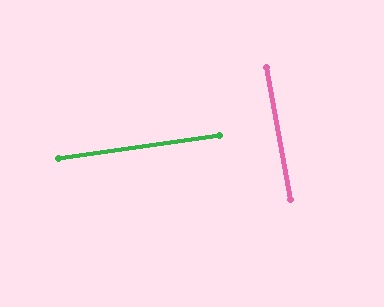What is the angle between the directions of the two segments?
Approximately 88 degrees.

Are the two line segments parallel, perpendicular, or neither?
Perpendicular — they meet at approximately 88°.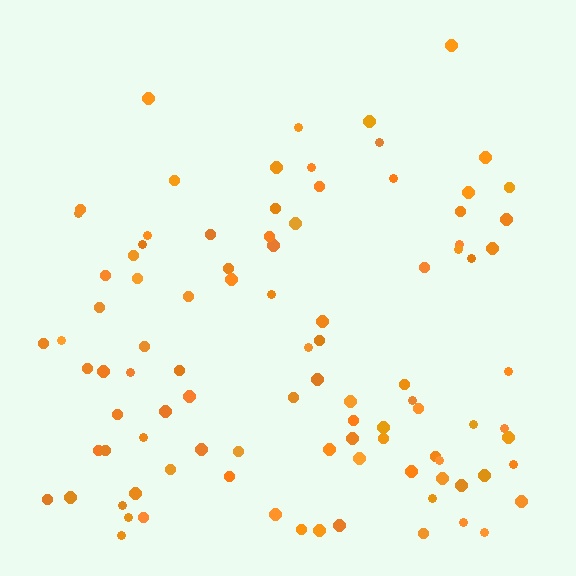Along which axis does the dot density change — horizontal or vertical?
Vertical.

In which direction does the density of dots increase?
From top to bottom, with the bottom side densest.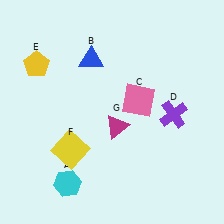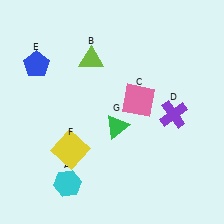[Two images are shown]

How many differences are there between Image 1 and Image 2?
There are 3 differences between the two images.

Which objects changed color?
B changed from blue to lime. E changed from yellow to blue. G changed from magenta to green.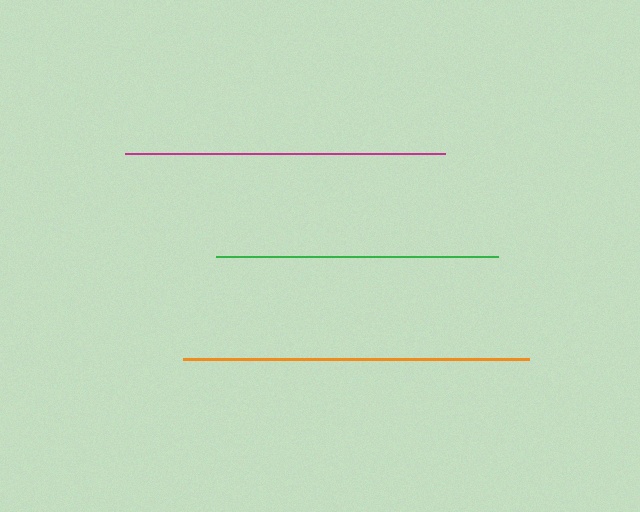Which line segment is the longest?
The orange line is the longest at approximately 346 pixels.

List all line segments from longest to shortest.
From longest to shortest: orange, magenta, green.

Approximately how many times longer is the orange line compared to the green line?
The orange line is approximately 1.2 times the length of the green line.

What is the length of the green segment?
The green segment is approximately 282 pixels long.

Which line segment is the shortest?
The green line is the shortest at approximately 282 pixels.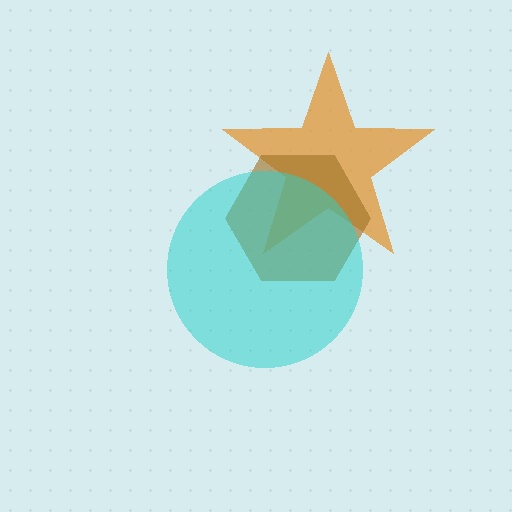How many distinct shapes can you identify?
There are 3 distinct shapes: an orange star, a brown hexagon, a cyan circle.